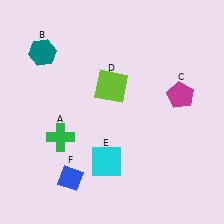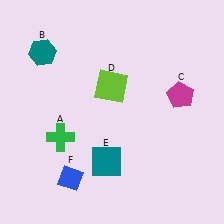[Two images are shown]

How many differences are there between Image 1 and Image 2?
There is 1 difference between the two images.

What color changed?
The square (E) changed from cyan in Image 1 to teal in Image 2.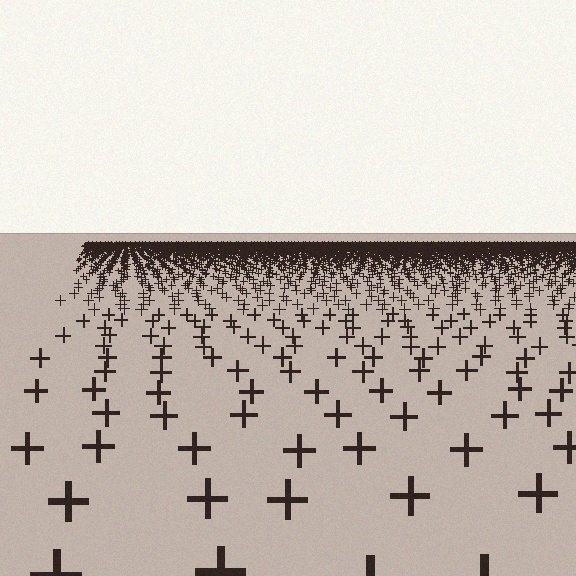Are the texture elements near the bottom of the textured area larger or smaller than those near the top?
Larger. Near the bottom, elements are closer to the viewer and appear at a bigger on-screen size.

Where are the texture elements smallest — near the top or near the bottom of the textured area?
Near the top.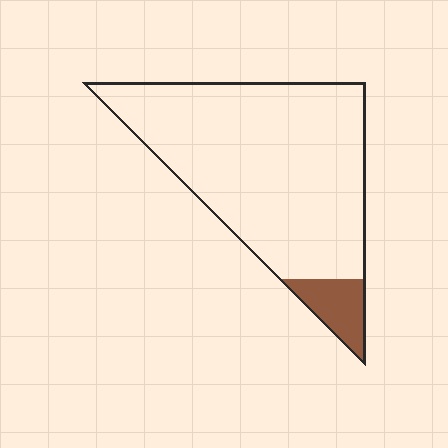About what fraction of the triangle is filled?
About one tenth (1/10).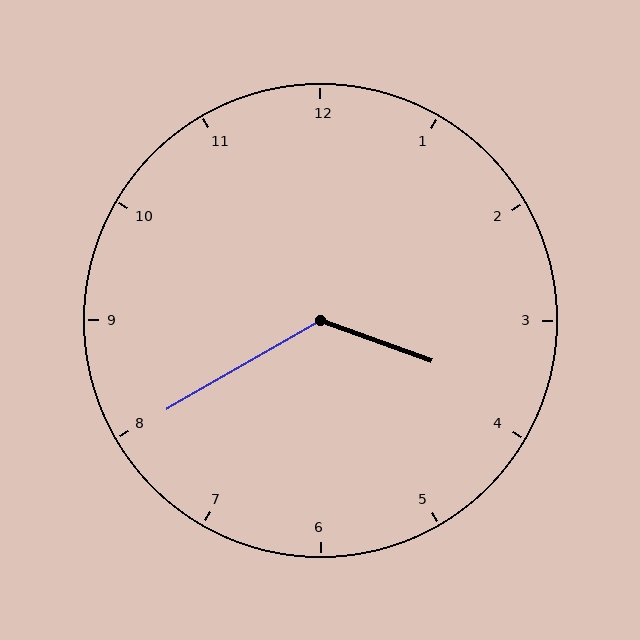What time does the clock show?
3:40.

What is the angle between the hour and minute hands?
Approximately 130 degrees.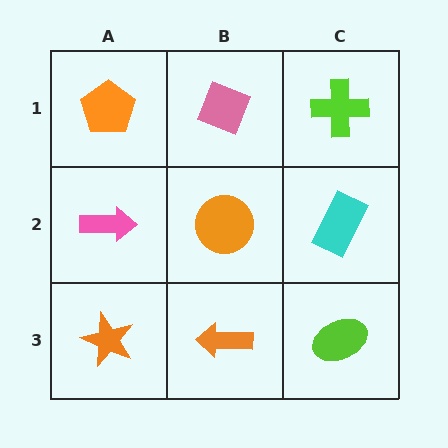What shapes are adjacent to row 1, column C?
A cyan rectangle (row 2, column C), a pink diamond (row 1, column B).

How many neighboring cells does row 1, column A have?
2.